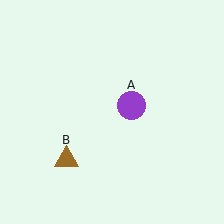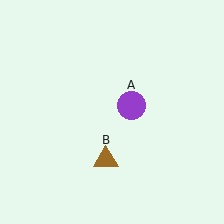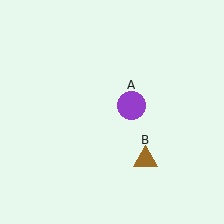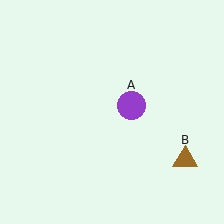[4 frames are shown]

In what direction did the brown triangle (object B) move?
The brown triangle (object B) moved right.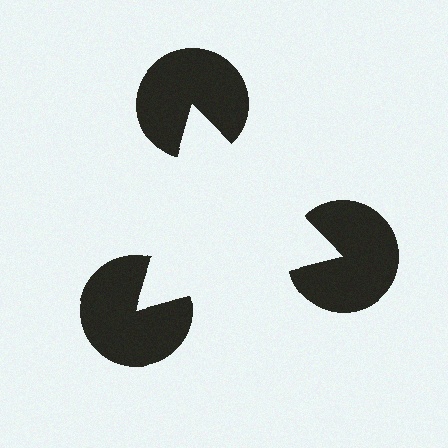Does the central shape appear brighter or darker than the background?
It typically appears slightly brighter than the background, even though no actual brightness change is drawn.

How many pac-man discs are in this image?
There are 3 — one at each vertex of the illusory triangle.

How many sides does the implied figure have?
3 sides.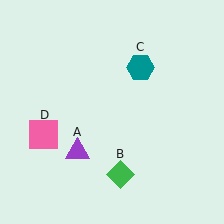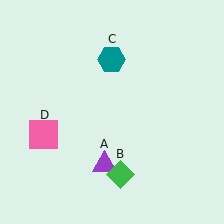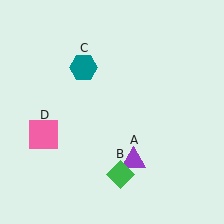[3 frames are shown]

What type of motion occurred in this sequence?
The purple triangle (object A), teal hexagon (object C) rotated counterclockwise around the center of the scene.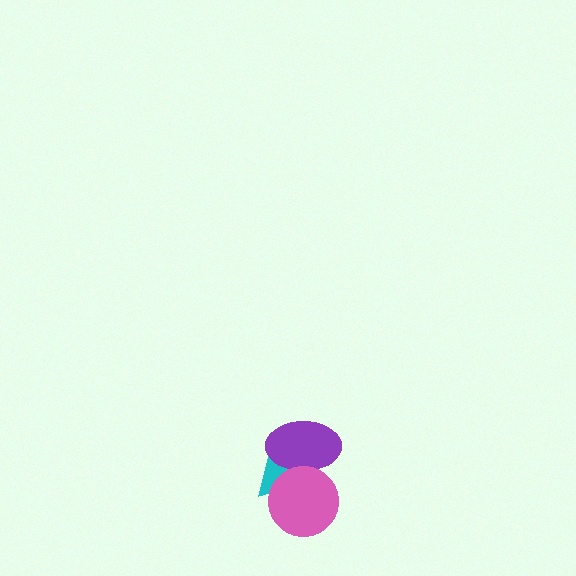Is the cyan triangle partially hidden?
Yes, it is partially covered by another shape.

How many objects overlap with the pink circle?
2 objects overlap with the pink circle.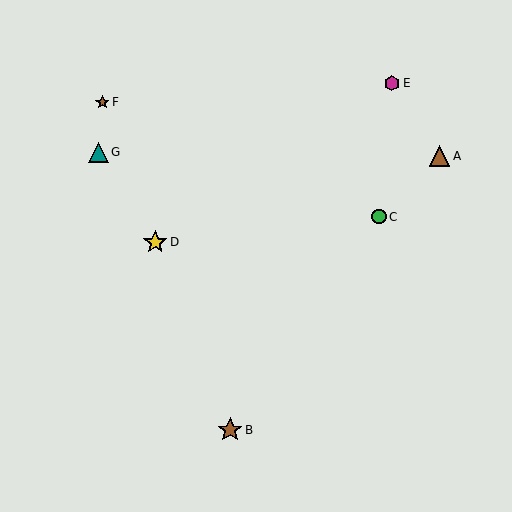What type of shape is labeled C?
Shape C is a green circle.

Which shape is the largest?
The brown star (labeled B) is the largest.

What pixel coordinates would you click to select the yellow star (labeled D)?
Click at (155, 242) to select the yellow star D.